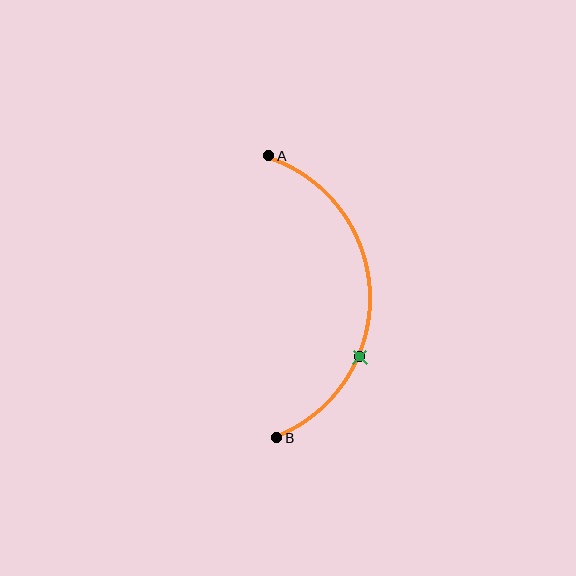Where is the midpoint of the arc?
The arc midpoint is the point on the curve farthest from the straight line joining A and B. It sits to the right of that line.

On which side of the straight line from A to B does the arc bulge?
The arc bulges to the right of the straight line connecting A and B.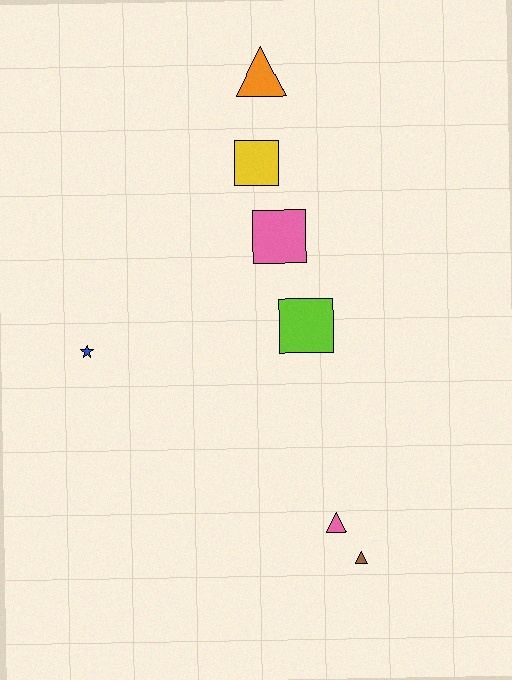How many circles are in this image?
There are no circles.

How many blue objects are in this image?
There is 1 blue object.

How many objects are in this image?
There are 7 objects.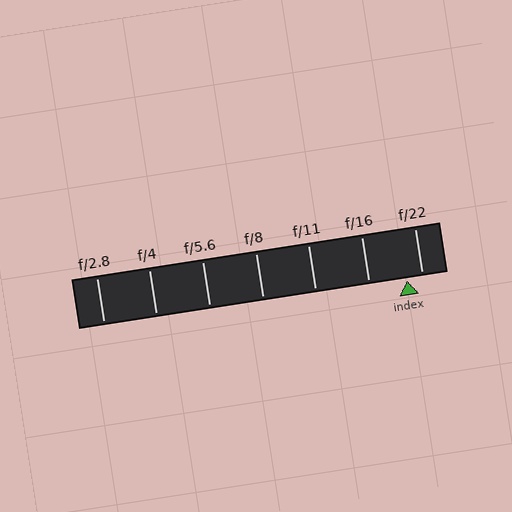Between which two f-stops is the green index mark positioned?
The index mark is between f/16 and f/22.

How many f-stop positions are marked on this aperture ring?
There are 7 f-stop positions marked.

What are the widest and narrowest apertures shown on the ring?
The widest aperture shown is f/2.8 and the narrowest is f/22.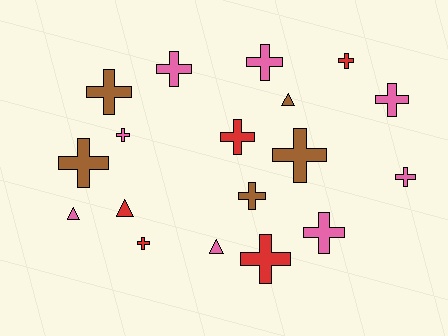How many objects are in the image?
There are 18 objects.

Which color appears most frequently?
Pink, with 8 objects.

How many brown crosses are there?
There are 4 brown crosses.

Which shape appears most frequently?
Cross, with 14 objects.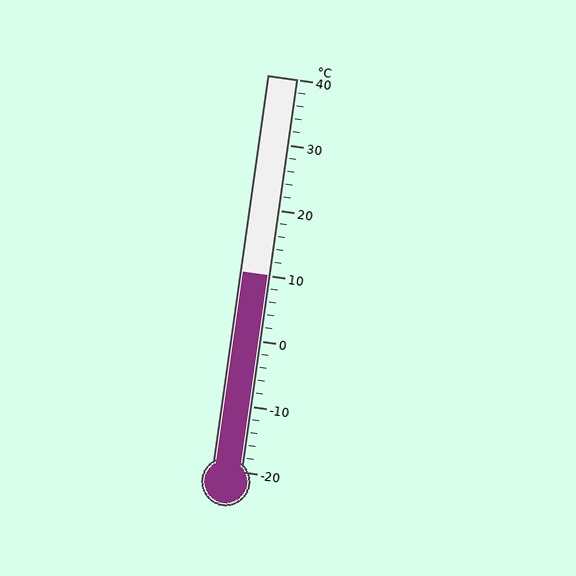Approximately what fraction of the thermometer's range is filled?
The thermometer is filled to approximately 50% of its range.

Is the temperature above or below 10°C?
The temperature is at 10°C.